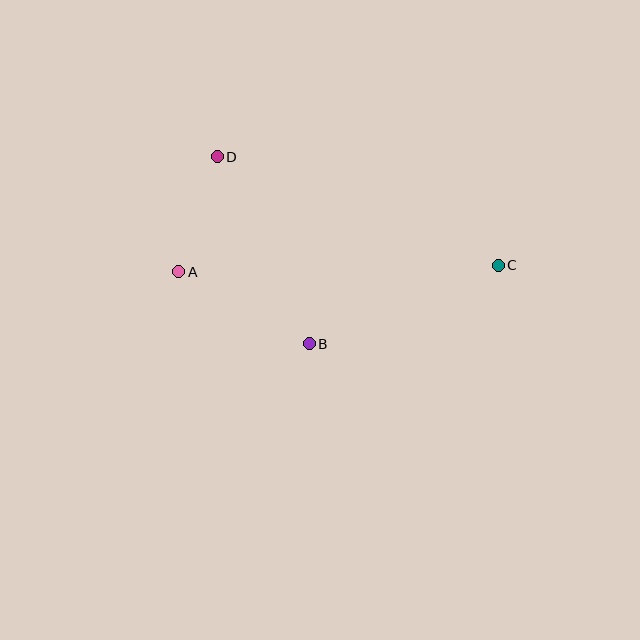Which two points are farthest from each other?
Points A and C are farthest from each other.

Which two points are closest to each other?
Points A and D are closest to each other.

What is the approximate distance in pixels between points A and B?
The distance between A and B is approximately 149 pixels.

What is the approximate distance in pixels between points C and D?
The distance between C and D is approximately 301 pixels.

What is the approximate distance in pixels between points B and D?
The distance between B and D is approximately 208 pixels.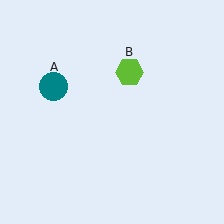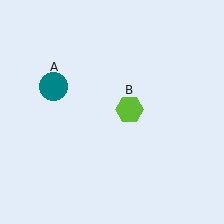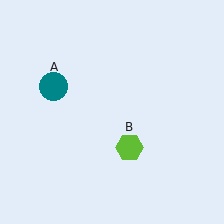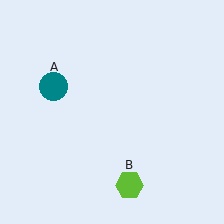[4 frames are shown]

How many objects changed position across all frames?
1 object changed position: lime hexagon (object B).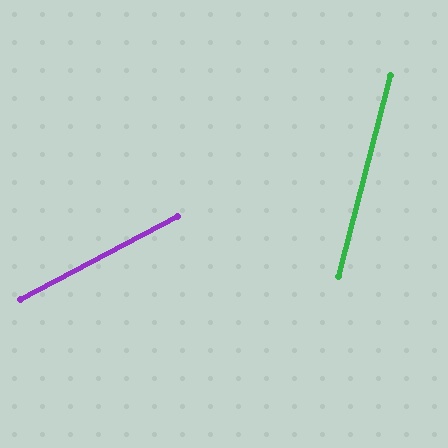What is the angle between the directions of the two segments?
Approximately 48 degrees.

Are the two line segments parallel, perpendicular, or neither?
Neither parallel nor perpendicular — they differ by about 48°.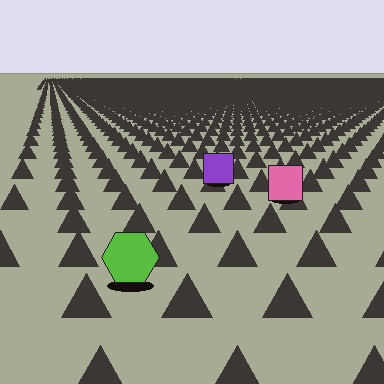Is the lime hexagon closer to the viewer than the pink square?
Yes. The lime hexagon is closer — you can tell from the texture gradient: the ground texture is coarser near it.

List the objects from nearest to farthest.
From nearest to farthest: the lime hexagon, the pink square, the purple square.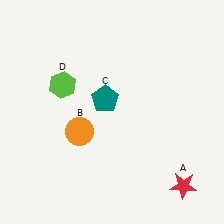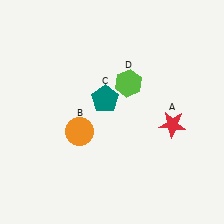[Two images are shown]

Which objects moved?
The objects that moved are: the red star (A), the lime hexagon (D).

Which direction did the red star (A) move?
The red star (A) moved up.